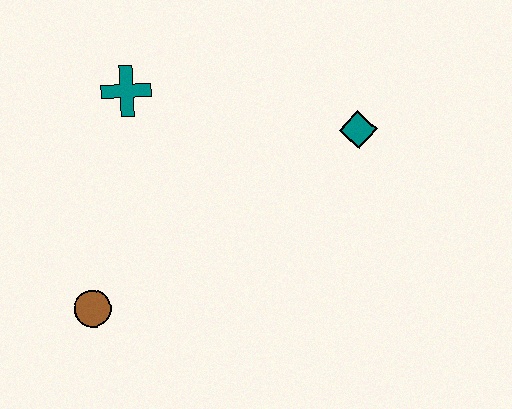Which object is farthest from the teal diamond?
The brown circle is farthest from the teal diamond.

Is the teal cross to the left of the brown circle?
No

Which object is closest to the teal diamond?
The teal cross is closest to the teal diamond.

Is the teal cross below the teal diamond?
No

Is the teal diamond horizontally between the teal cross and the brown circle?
No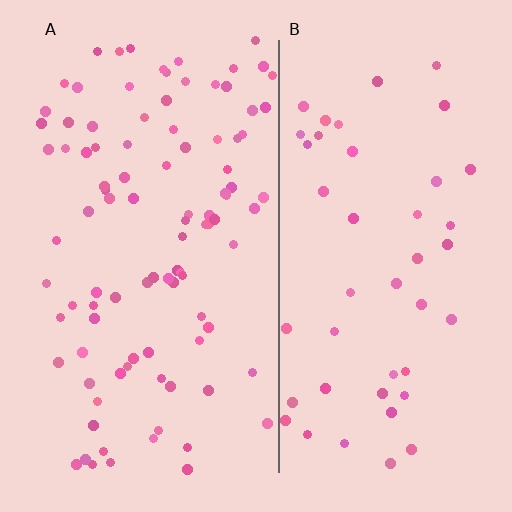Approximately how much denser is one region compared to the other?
Approximately 2.2× — region A over region B.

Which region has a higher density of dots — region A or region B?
A (the left).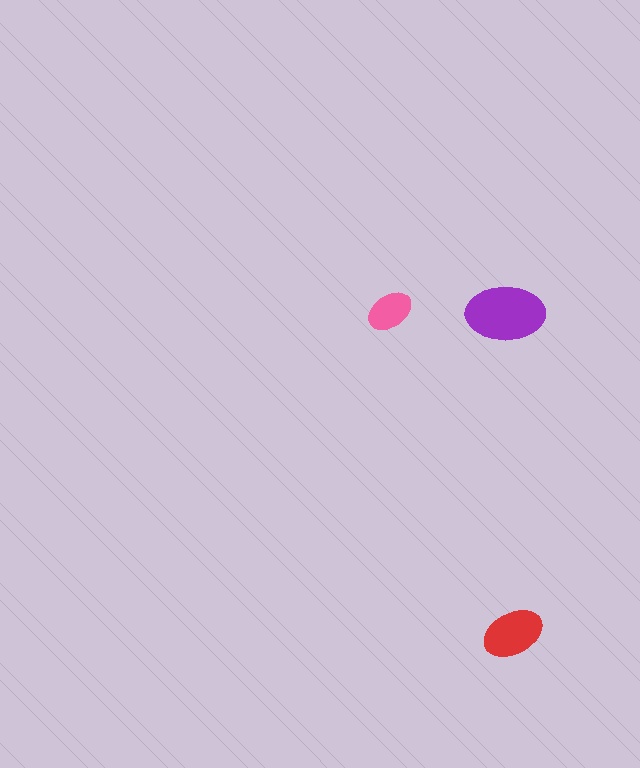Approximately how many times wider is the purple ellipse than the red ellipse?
About 1.5 times wider.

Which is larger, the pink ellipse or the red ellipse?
The red one.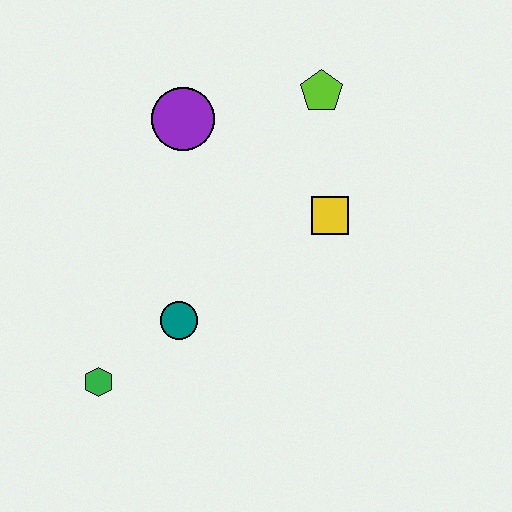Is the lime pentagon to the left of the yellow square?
Yes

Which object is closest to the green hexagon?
The teal circle is closest to the green hexagon.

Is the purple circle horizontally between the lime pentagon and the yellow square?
No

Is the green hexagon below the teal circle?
Yes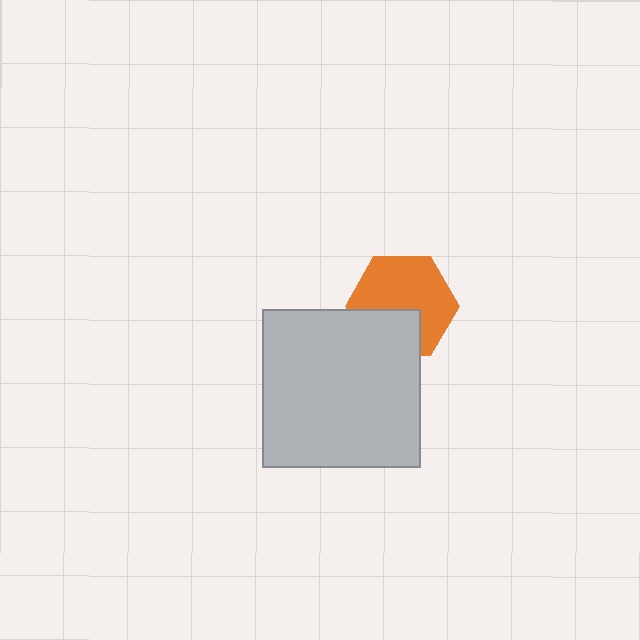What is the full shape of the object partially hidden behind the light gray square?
The partially hidden object is an orange hexagon.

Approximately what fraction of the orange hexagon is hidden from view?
Roughly 33% of the orange hexagon is hidden behind the light gray square.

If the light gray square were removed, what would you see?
You would see the complete orange hexagon.